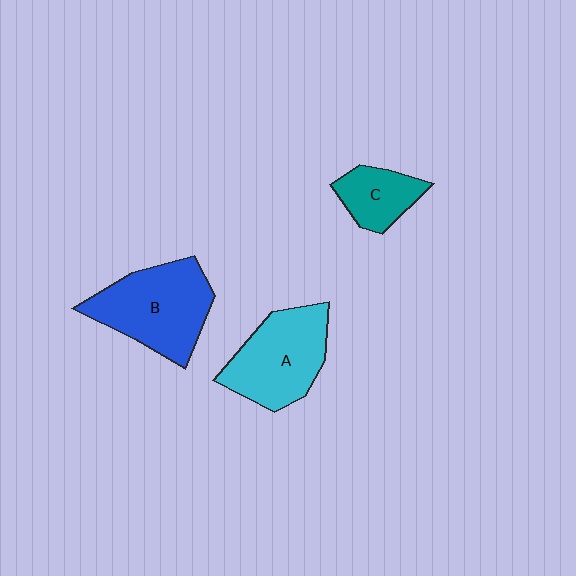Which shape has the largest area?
Shape B (blue).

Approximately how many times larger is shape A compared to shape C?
Approximately 1.9 times.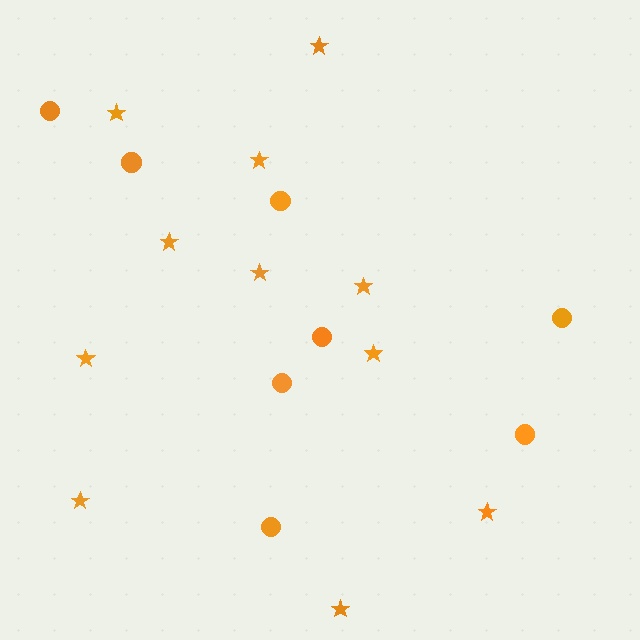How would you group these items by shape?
There are 2 groups: one group of stars (11) and one group of circles (8).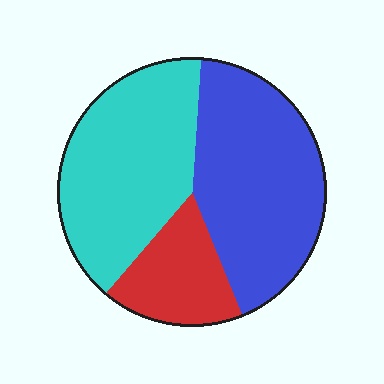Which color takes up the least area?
Red, at roughly 15%.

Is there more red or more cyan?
Cyan.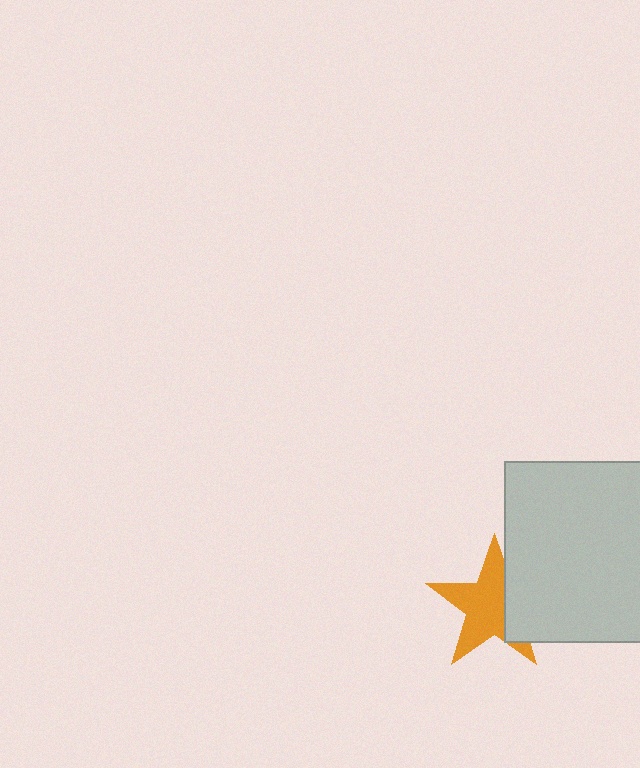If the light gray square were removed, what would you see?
You would see the complete orange star.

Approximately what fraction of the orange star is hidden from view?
Roughly 32% of the orange star is hidden behind the light gray square.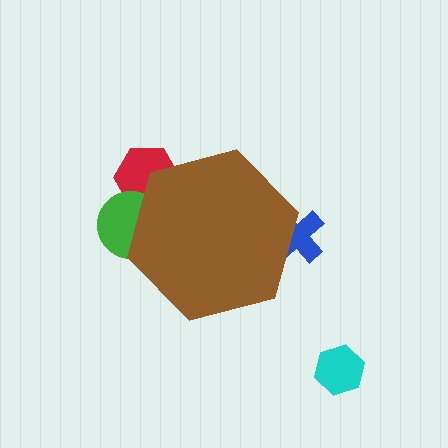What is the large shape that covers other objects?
A brown hexagon.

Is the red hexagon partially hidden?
Yes, the red hexagon is partially hidden behind the brown hexagon.